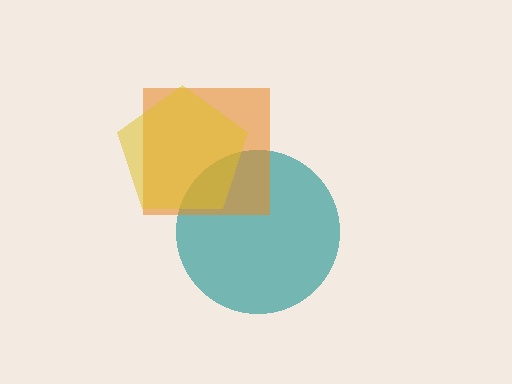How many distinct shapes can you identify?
There are 3 distinct shapes: a teal circle, an orange square, a yellow pentagon.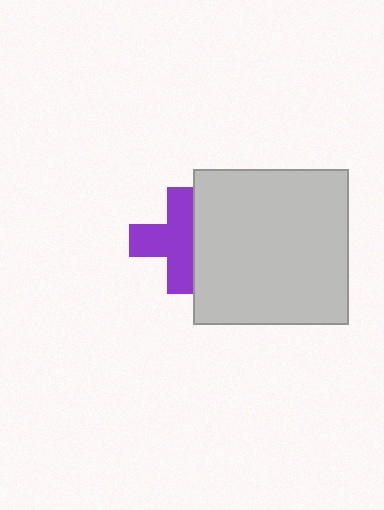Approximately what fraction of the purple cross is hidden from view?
Roughly 32% of the purple cross is hidden behind the light gray square.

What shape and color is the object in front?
The object in front is a light gray square.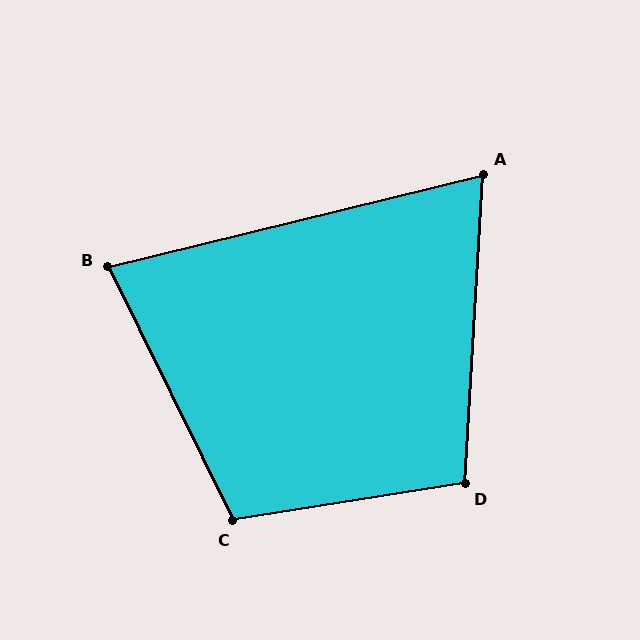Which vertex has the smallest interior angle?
A, at approximately 73 degrees.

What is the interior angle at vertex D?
Approximately 102 degrees (obtuse).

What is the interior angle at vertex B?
Approximately 78 degrees (acute).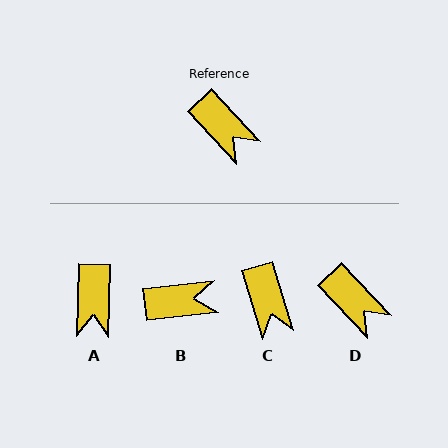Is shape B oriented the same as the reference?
No, it is off by about 53 degrees.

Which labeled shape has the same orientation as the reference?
D.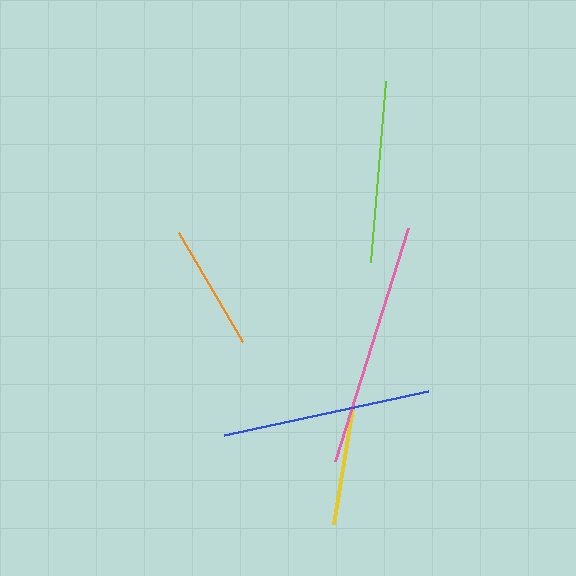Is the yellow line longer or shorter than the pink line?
The pink line is longer than the yellow line.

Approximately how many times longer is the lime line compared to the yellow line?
The lime line is approximately 1.5 times the length of the yellow line.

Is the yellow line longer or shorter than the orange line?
The orange line is longer than the yellow line.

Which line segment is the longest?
The pink line is the longest at approximately 244 pixels.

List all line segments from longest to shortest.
From longest to shortest: pink, blue, lime, orange, yellow.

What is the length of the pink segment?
The pink segment is approximately 244 pixels long.